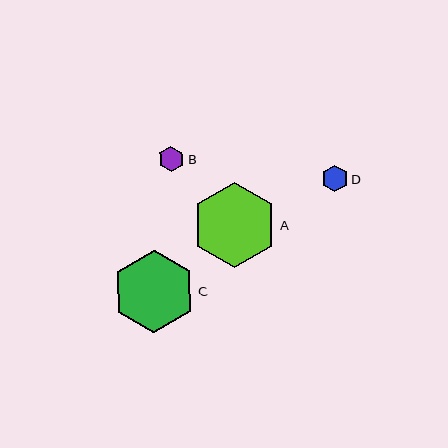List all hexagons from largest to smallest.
From largest to smallest: A, C, D, B.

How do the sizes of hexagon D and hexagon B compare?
Hexagon D and hexagon B are approximately the same size.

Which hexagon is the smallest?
Hexagon B is the smallest with a size of approximately 25 pixels.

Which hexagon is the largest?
Hexagon A is the largest with a size of approximately 85 pixels.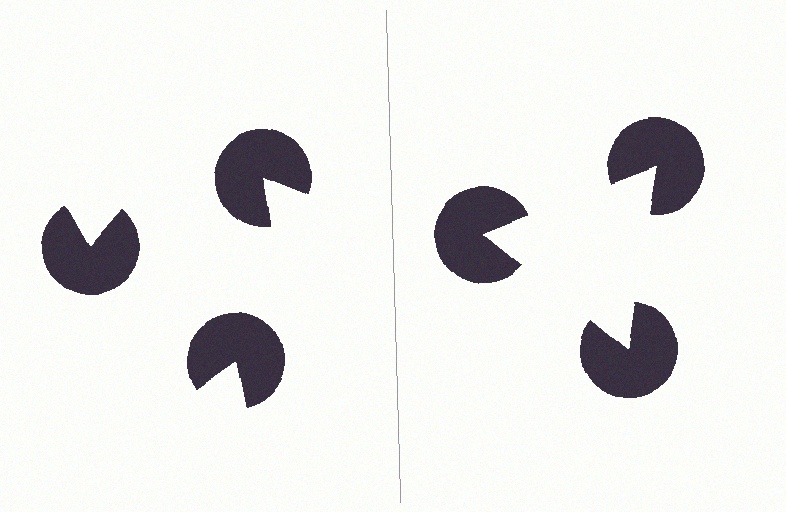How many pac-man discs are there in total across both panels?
6 — 3 on each side.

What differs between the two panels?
The pac-man discs are positioned identically on both sides; only the wedge orientations differ. On the right they align to a triangle; on the left they are misaligned.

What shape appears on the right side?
An illusory triangle.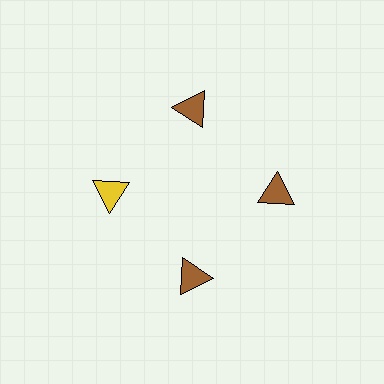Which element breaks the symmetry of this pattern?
The yellow triangle at roughly the 9 o'clock position breaks the symmetry. All other shapes are brown triangles.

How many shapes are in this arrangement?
There are 4 shapes arranged in a ring pattern.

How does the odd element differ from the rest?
It has a different color: yellow instead of brown.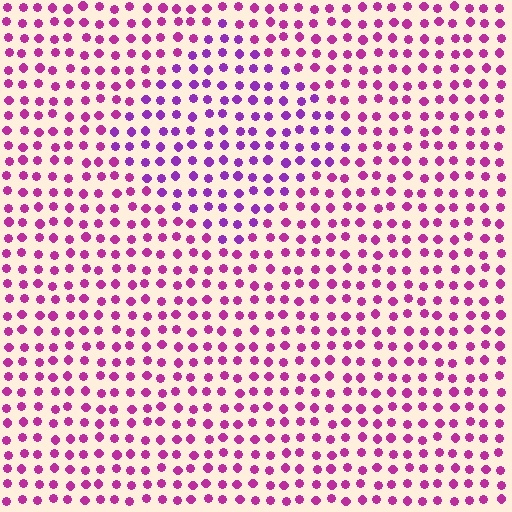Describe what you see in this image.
The image is filled with small magenta elements in a uniform arrangement. A diamond-shaped region is visible where the elements are tinted to a slightly different hue, forming a subtle color boundary.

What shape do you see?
I see a diamond.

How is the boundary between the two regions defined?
The boundary is defined purely by a slight shift in hue (about 29 degrees). Spacing, size, and orientation are identical on both sides.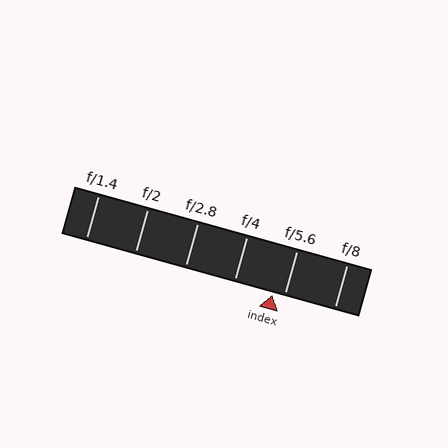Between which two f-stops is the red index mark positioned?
The index mark is between f/4 and f/5.6.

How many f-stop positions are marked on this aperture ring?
There are 6 f-stop positions marked.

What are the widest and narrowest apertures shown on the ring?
The widest aperture shown is f/1.4 and the narrowest is f/8.